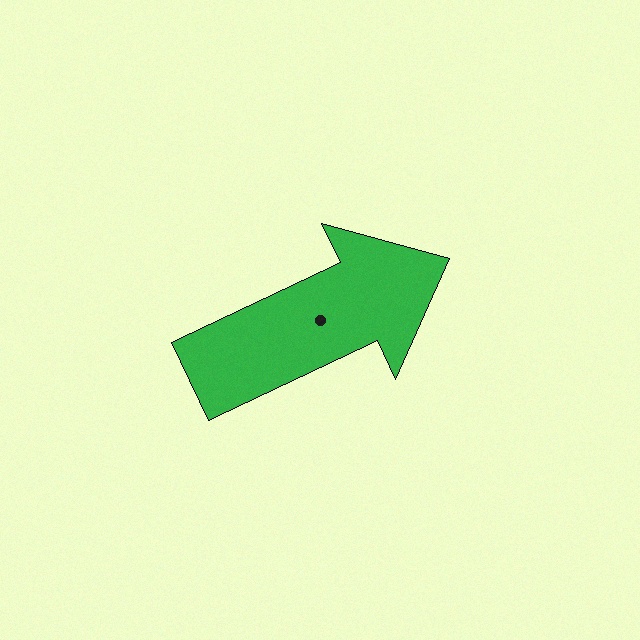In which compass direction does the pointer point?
Northeast.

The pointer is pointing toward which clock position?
Roughly 2 o'clock.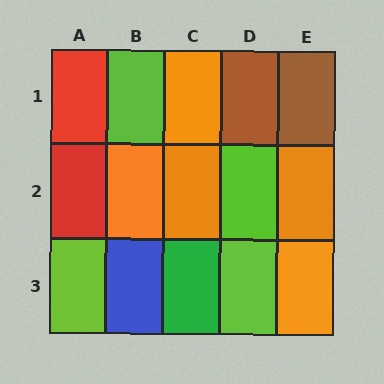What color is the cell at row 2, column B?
Orange.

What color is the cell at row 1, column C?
Orange.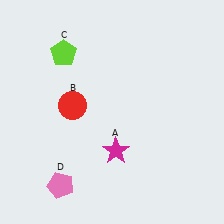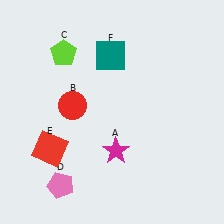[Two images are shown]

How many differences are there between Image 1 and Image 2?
There are 2 differences between the two images.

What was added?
A red square (E), a teal square (F) were added in Image 2.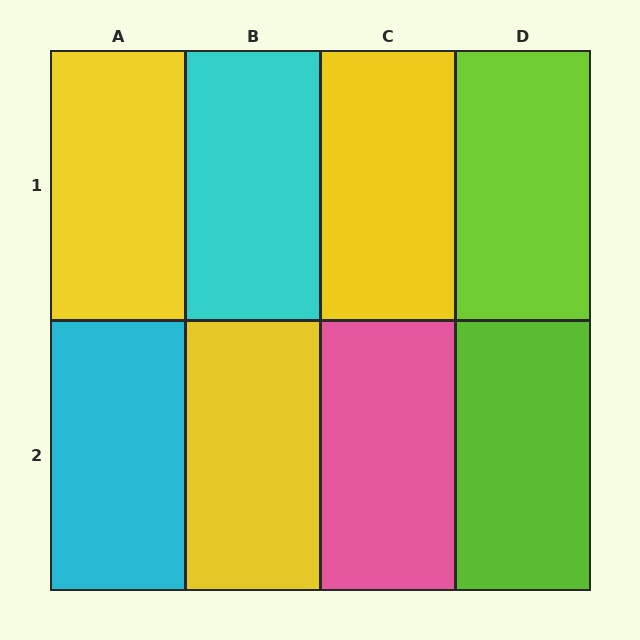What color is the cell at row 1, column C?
Yellow.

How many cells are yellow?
3 cells are yellow.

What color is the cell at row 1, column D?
Lime.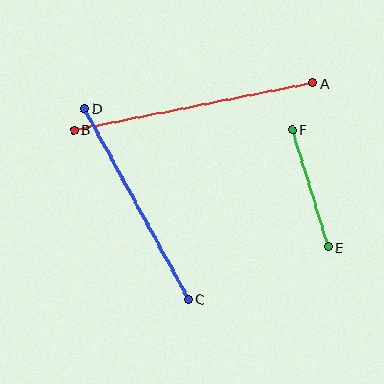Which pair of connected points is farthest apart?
Points A and B are farthest apart.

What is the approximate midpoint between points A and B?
The midpoint is at approximately (193, 106) pixels.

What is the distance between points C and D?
The distance is approximately 217 pixels.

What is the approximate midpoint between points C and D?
The midpoint is at approximately (136, 204) pixels.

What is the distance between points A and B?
The distance is approximately 244 pixels.